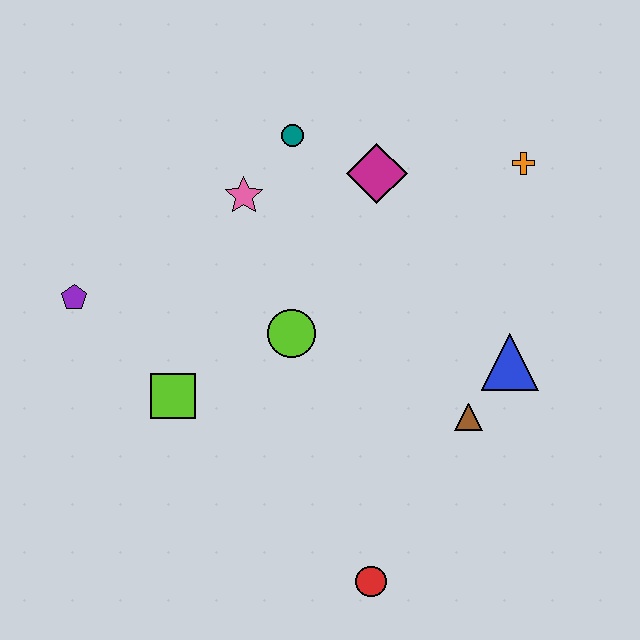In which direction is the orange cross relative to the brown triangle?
The orange cross is above the brown triangle.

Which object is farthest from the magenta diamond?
The red circle is farthest from the magenta diamond.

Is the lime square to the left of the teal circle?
Yes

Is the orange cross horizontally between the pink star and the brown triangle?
No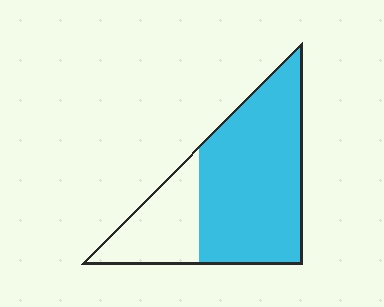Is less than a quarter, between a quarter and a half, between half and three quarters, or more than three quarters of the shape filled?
Between half and three quarters.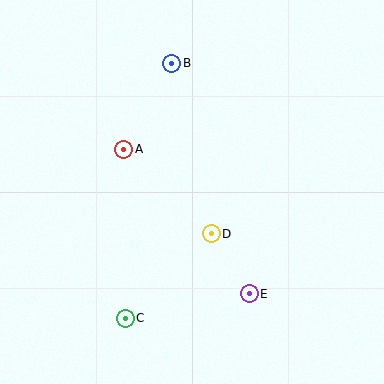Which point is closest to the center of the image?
Point D at (211, 234) is closest to the center.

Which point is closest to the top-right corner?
Point B is closest to the top-right corner.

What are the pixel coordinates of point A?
Point A is at (124, 149).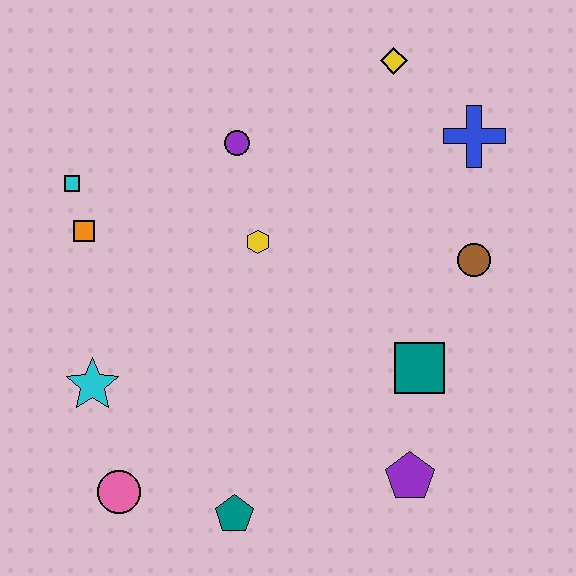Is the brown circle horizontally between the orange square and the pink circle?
No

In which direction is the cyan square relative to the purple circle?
The cyan square is to the left of the purple circle.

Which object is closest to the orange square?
The cyan square is closest to the orange square.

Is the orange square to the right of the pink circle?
No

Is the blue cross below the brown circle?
No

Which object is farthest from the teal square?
The cyan square is farthest from the teal square.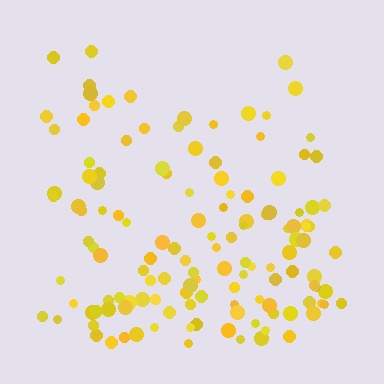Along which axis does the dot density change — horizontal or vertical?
Vertical.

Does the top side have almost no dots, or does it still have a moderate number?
Still a moderate number, just noticeably fewer than the bottom.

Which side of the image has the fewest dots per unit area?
The top.